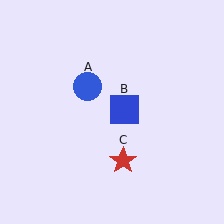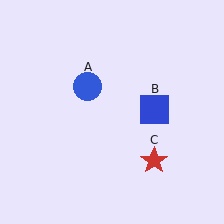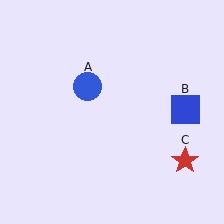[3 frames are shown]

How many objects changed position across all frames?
2 objects changed position: blue square (object B), red star (object C).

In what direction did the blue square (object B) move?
The blue square (object B) moved right.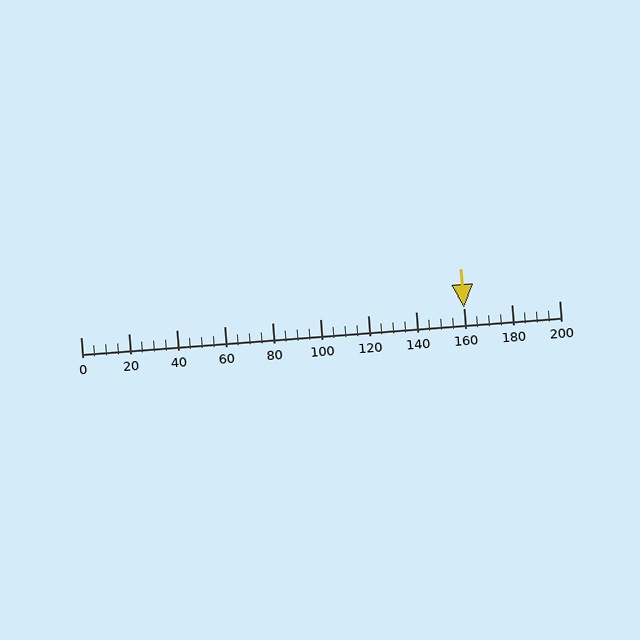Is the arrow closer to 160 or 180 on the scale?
The arrow is closer to 160.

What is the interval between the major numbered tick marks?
The major tick marks are spaced 20 units apart.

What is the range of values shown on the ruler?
The ruler shows values from 0 to 200.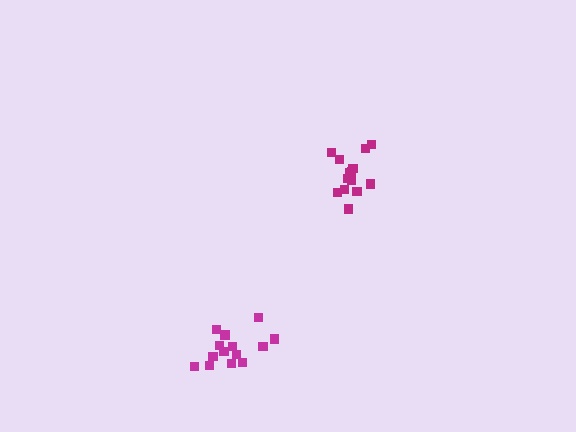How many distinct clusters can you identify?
There are 2 distinct clusters.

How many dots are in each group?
Group 1: 14 dots, Group 2: 14 dots (28 total).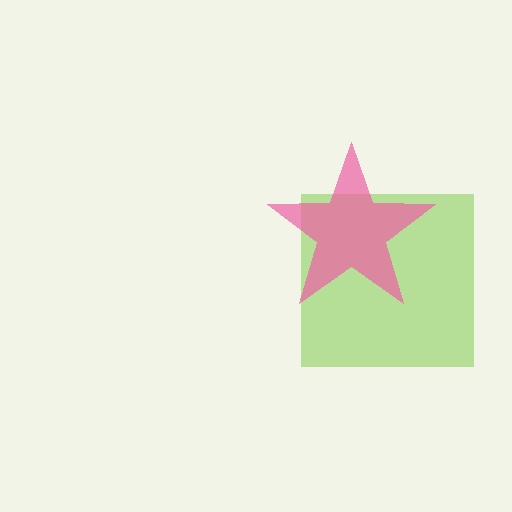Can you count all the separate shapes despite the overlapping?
Yes, there are 2 separate shapes.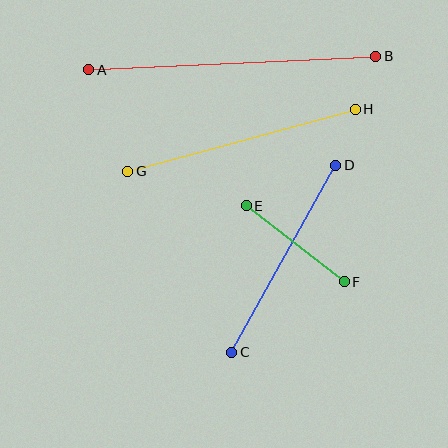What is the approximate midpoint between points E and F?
The midpoint is at approximately (295, 244) pixels.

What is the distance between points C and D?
The distance is approximately 214 pixels.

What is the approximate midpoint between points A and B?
The midpoint is at approximately (232, 63) pixels.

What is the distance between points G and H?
The distance is approximately 235 pixels.